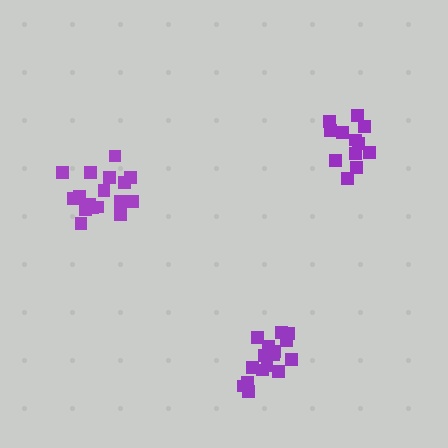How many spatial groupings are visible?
There are 3 spatial groupings.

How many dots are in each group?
Group 1: 17 dots, Group 2: 16 dots, Group 3: 12 dots (45 total).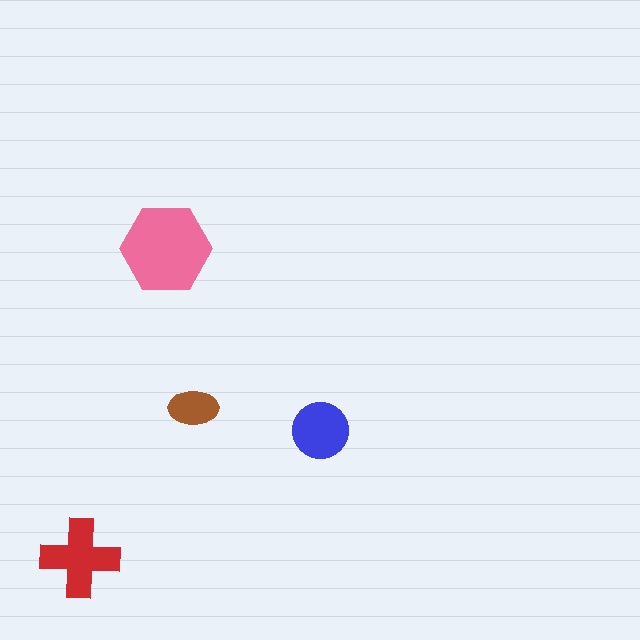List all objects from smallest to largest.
The brown ellipse, the blue circle, the red cross, the pink hexagon.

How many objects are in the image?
There are 4 objects in the image.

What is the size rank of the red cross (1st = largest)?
2nd.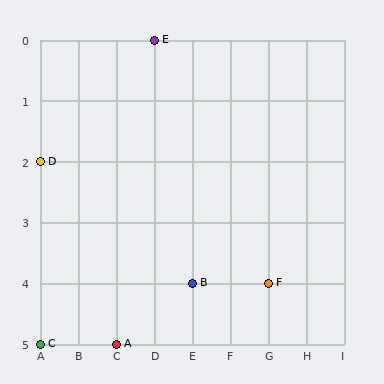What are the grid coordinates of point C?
Point C is at grid coordinates (A, 5).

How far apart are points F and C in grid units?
Points F and C are 6 columns and 1 row apart (about 6.1 grid units diagonally).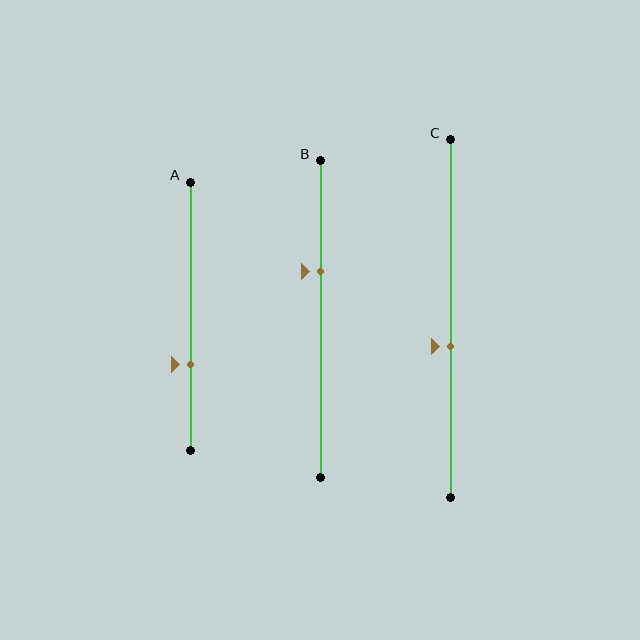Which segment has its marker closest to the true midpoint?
Segment C has its marker closest to the true midpoint.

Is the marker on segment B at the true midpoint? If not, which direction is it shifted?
No, the marker on segment B is shifted upward by about 15% of the segment length.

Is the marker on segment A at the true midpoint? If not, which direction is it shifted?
No, the marker on segment A is shifted downward by about 18% of the segment length.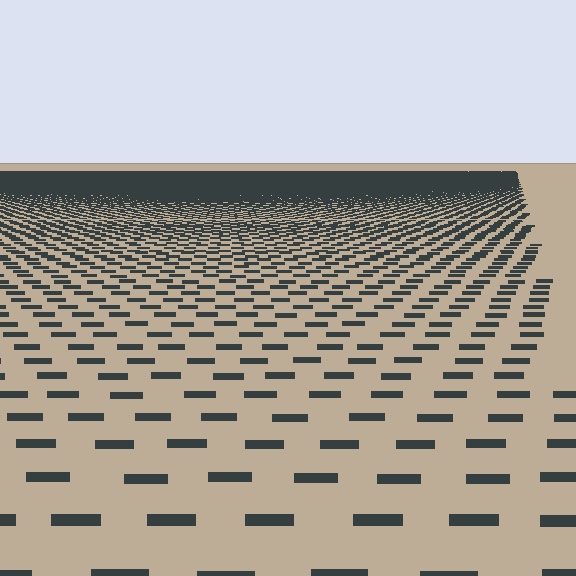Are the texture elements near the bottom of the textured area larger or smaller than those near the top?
Larger. Near the bottom, elements are closer to the viewer and appear at a bigger on-screen size.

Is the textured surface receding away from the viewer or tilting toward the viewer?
The surface is receding away from the viewer. Texture elements get smaller and denser toward the top.